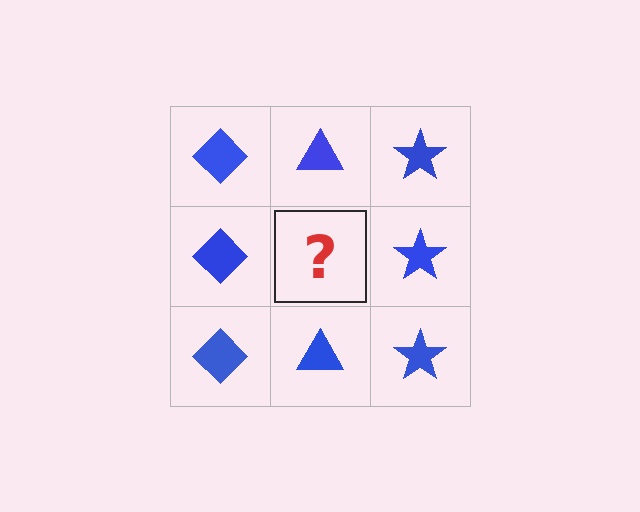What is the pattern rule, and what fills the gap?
The rule is that each column has a consistent shape. The gap should be filled with a blue triangle.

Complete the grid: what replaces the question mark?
The question mark should be replaced with a blue triangle.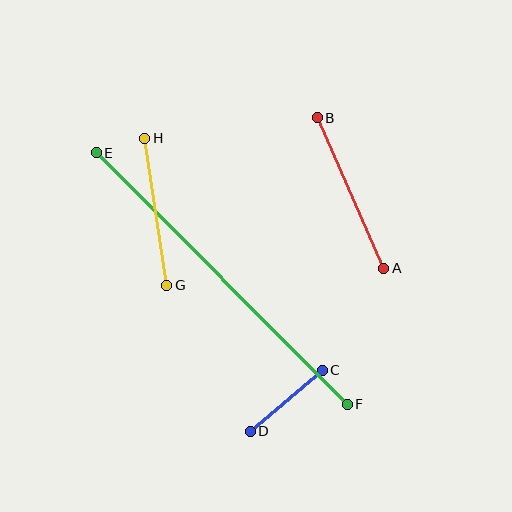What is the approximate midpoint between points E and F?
The midpoint is at approximately (222, 278) pixels.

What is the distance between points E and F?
The distance is approximately 356 pixels.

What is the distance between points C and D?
The distance is approximately 95 pixels.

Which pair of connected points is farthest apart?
Points E and F are farthest apart.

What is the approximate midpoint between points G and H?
The midpoint is at approximately (156, 212) pixels.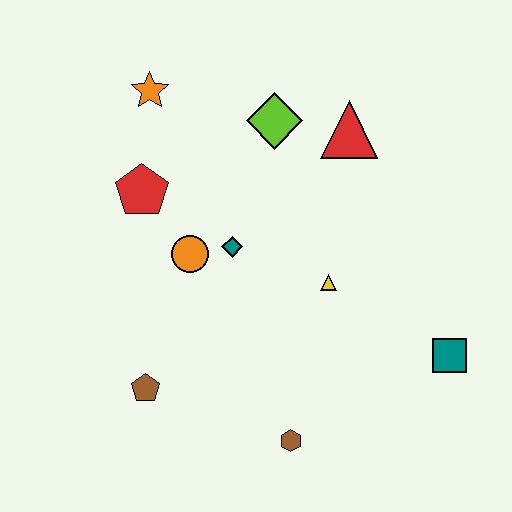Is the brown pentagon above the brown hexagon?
Yes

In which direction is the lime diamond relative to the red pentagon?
The lime diamond is to the right of the red pentagon.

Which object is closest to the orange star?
The red pentagon is closest to the orange star.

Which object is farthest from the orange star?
The teal square is farthest from the orange star.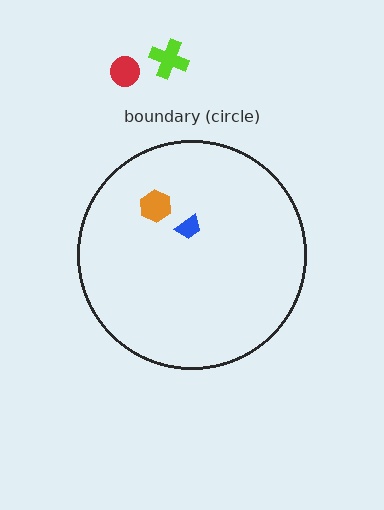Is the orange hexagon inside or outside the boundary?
Inside.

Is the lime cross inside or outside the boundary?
Outside.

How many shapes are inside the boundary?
2 inside, 2 outside.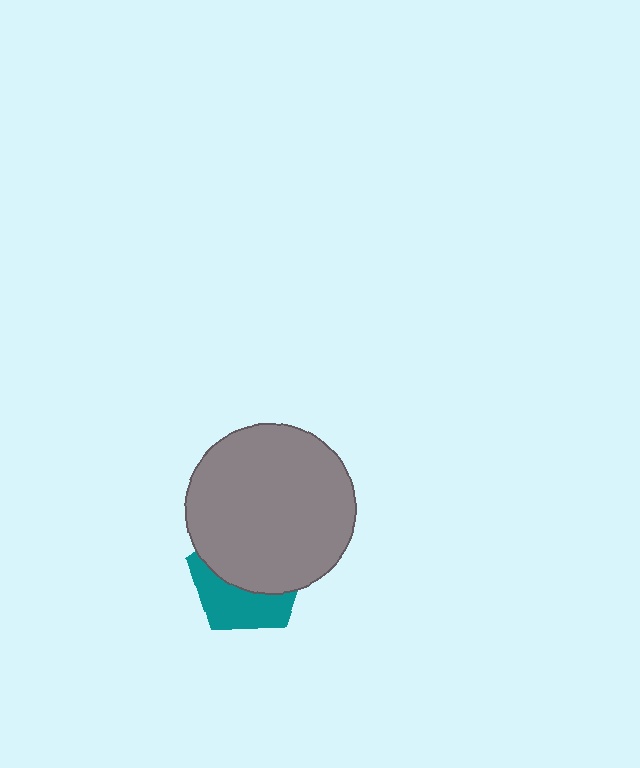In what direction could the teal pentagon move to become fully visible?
The teal pentagon could move down. That would shift it out from behind the gray circle entirely.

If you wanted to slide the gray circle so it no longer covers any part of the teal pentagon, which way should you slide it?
Slide it up — that is the most direct way to separate the two shapes.